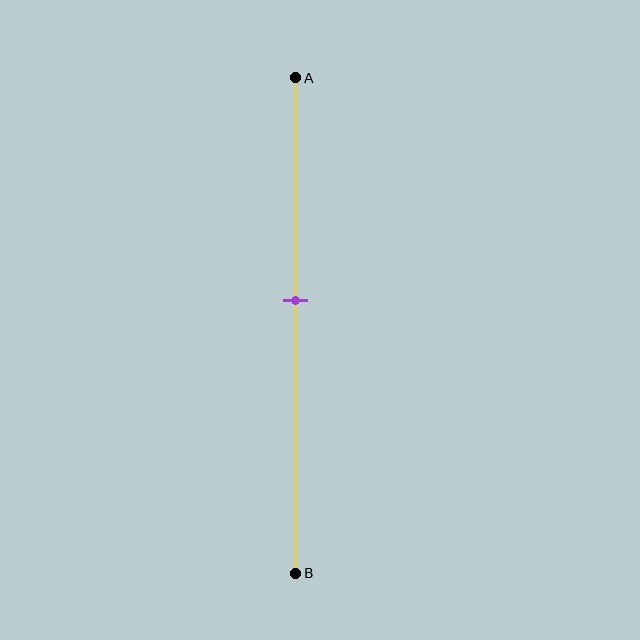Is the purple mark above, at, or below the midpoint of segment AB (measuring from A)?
The purple mark is above the midpoint of segment AB.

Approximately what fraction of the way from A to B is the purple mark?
The purple mark is approximately 45% of the way from A to B.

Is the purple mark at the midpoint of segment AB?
No, the mark is at about 45% from A, not at the 50% midpoint.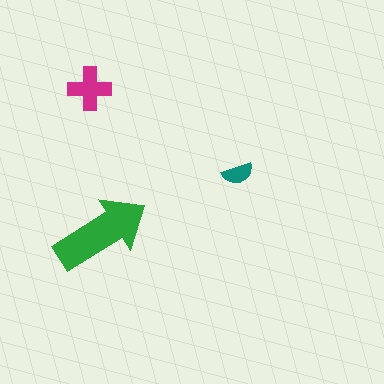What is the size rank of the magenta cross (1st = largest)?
2nd.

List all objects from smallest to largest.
The teal semicircle, the magenta cross, the green arrow.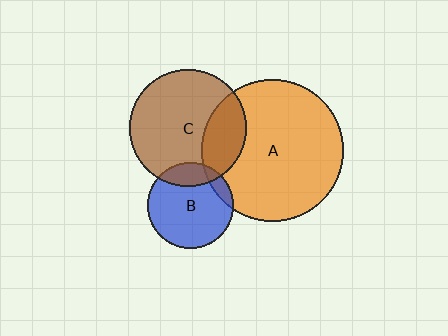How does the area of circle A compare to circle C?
Approximately 1.5 times.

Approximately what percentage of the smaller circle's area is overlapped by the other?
Approximately 10%.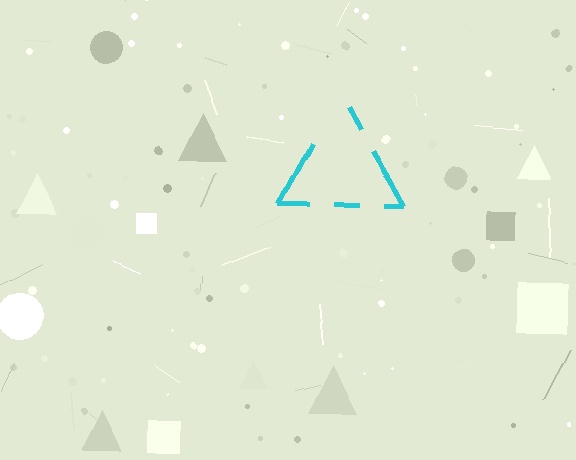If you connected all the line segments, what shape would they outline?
They would outline a triangle.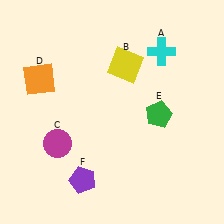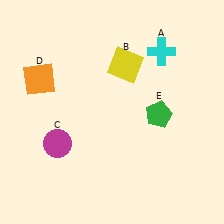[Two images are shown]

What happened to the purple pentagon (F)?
The purple pentagon (F) was removed in Image 2. It was in the bottom-left area of Image 1.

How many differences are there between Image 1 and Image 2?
There is 1 difference between the two images.